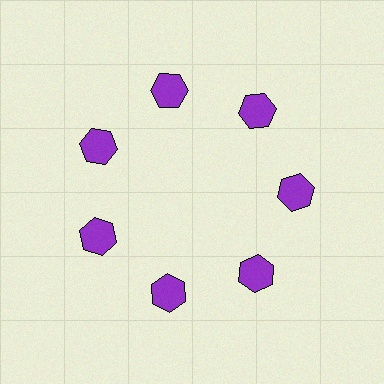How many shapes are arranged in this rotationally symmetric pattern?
There are 7 shapes, arranged in 7 groups of 1.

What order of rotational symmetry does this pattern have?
This pattern has 7-fold rotational symmetry.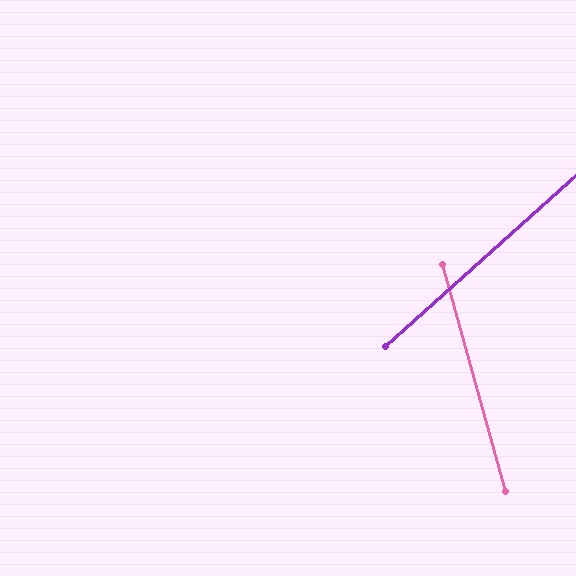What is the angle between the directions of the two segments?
Approximately 64 degrees.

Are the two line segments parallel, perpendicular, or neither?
Neither parallel nor perpendicular — they differ by about 64°.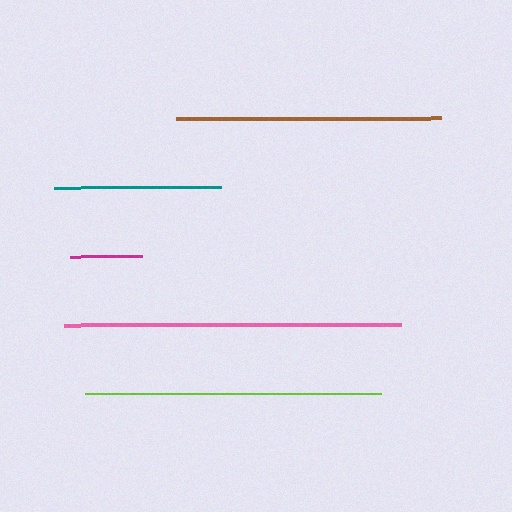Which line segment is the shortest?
The magenta line is the shortest at approximately 73 pixels.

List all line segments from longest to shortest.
From longest to shortest: pink, lime, brown, teal, magenta.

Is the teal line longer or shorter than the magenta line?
The teal line is longer than the magenta line.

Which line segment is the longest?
The pink line is the longest at approximately 336 pixels.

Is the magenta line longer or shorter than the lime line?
The lime line is longer than the magenta line.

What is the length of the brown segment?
The brown segment is approximately 265 pixels long.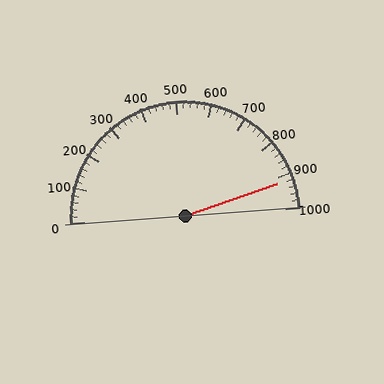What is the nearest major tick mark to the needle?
The nearest major tick mark is 900.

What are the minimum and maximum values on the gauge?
The gauge ranges from 0 to 1000.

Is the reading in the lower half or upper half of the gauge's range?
The reading is in the upper half of the range (0 to 1000).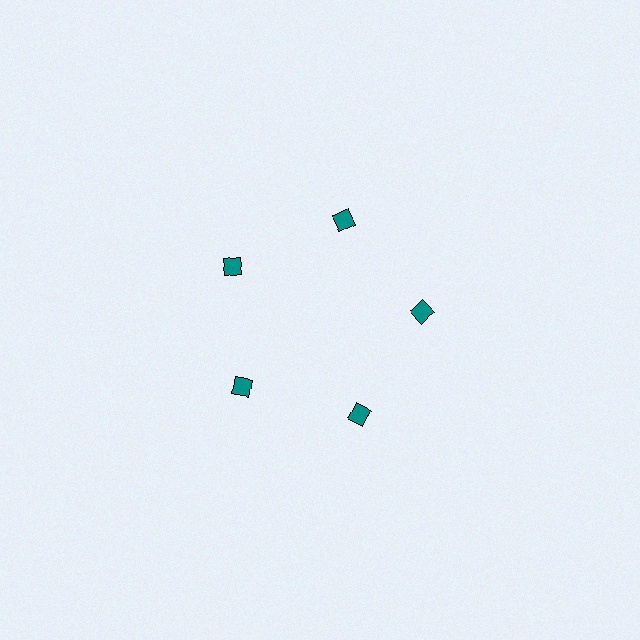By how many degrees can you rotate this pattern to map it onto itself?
The pattern maps onto itself every 72 degrees of rotation.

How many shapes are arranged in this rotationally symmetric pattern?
There are 5 shapes, arranged in 5 groups of 1.